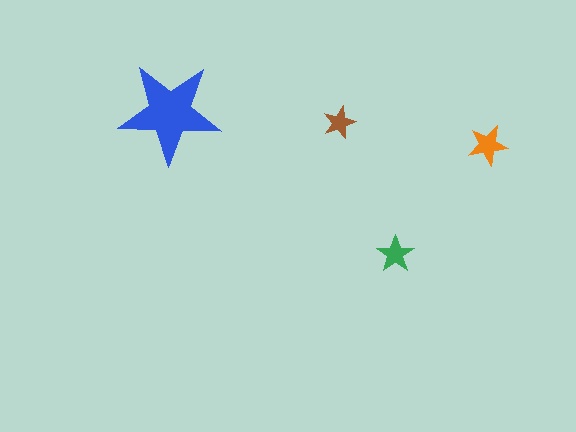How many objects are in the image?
There are 4 objects in the image.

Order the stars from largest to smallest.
the blue one, the orange one, the green one, the brown one.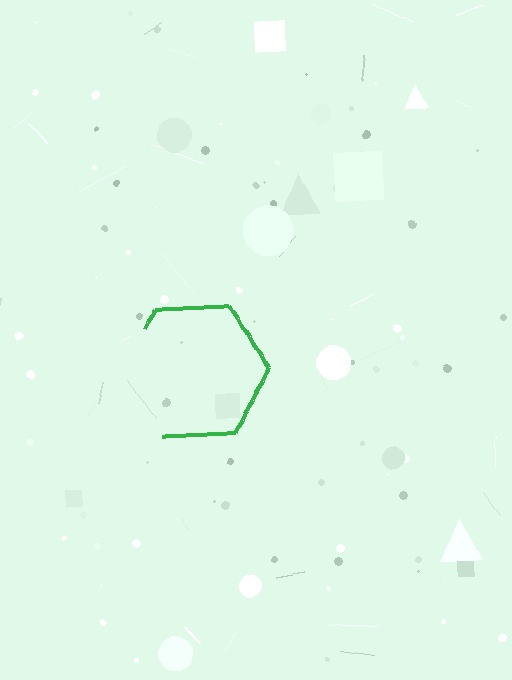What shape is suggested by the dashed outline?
The dashed outline suggests a hexagon.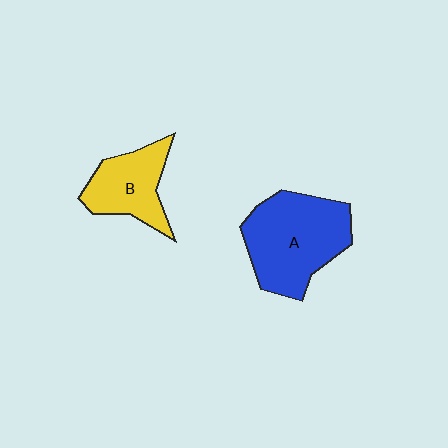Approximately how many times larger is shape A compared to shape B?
Approximately 1.6 times.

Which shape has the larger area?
Shape A (blue).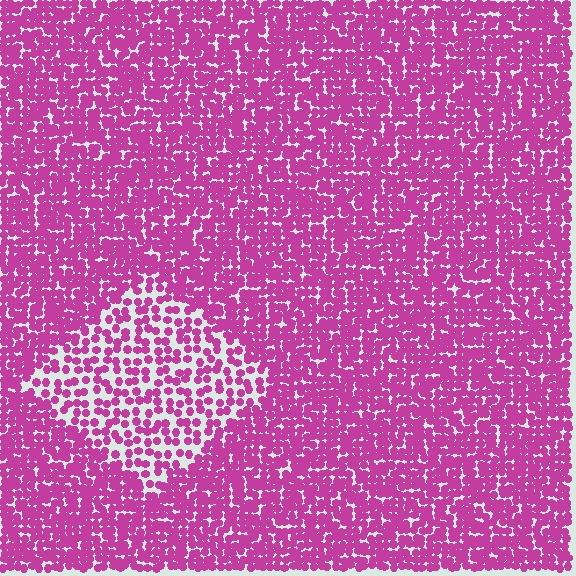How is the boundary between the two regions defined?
The boundary is defined by a change in element density (approximately 2.0x ratio). All elements are the same color, size, and shape.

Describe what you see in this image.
The image contains small magenta elements arranged at two different densities. A diamond-shaped region is visible where the elements are less densely packed than the surrounding area.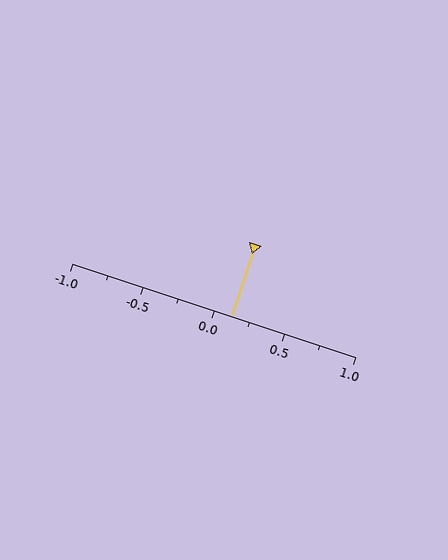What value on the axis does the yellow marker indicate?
The marker indicates approximately 0.12.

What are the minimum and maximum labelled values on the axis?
The axis runs from -1.0 to 1.0.